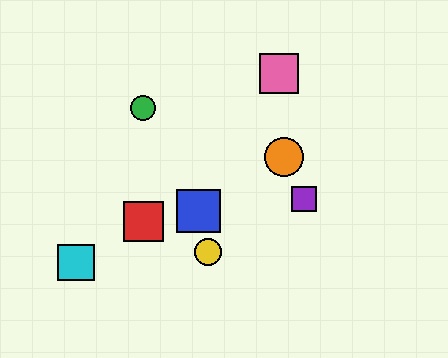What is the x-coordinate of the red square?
The red square is at x≈143.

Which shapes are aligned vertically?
The red square, the green circle are aligned vertically.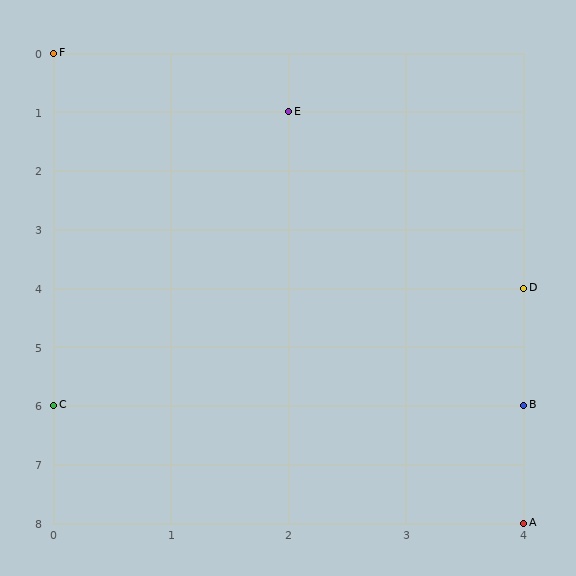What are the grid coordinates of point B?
Point B is at grid coordinates (4, 6).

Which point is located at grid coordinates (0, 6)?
Point C is at (0, 6).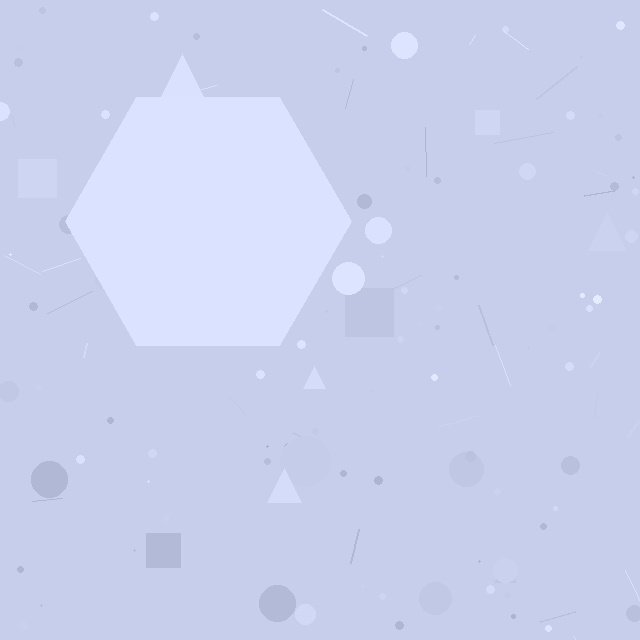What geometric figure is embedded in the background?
A hexagon is embedded in the background.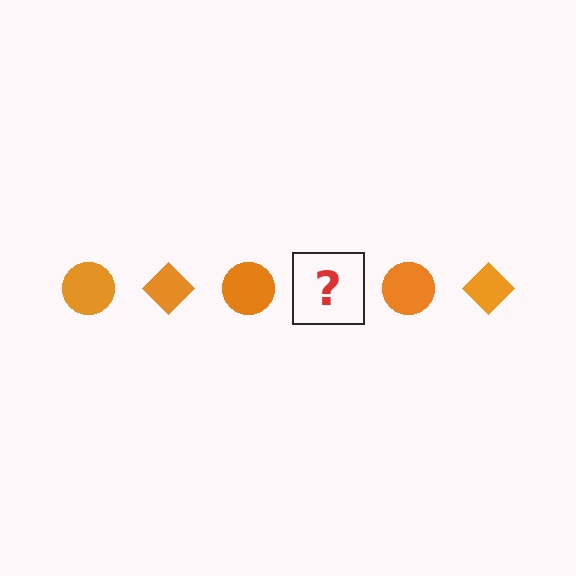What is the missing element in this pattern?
The missing element is an orange diamond.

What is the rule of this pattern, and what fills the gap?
The rule is that the pattern cycles through circle, diamond shapes in orange. The gap should be filled with an orange diamond.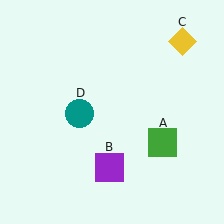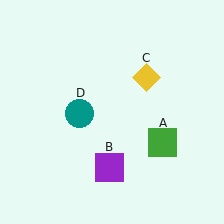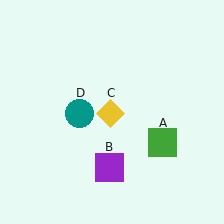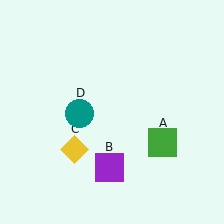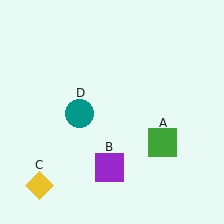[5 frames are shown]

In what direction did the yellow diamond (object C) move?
The yellow diamond (object C) moved down and to the left.